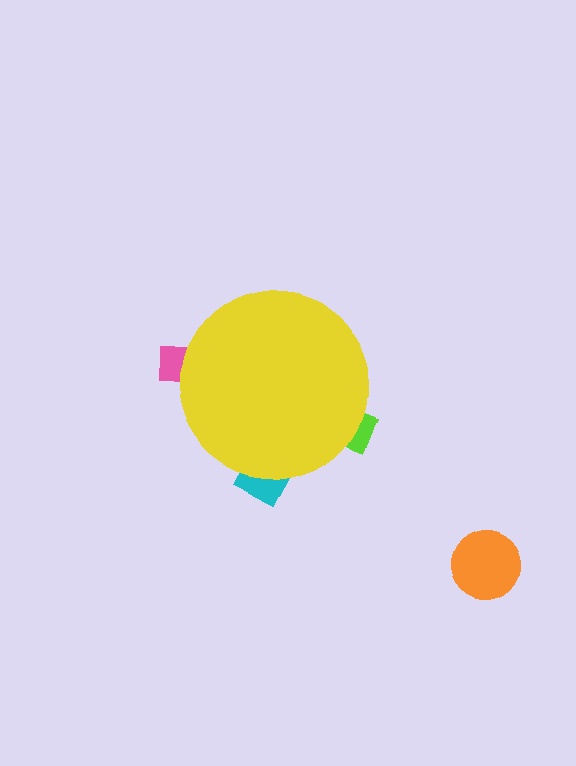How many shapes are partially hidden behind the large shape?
3 shapes are partially hidden.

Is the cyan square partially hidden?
Yes, the cyan square is partially hidden behind the yellow circle.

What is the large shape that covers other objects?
A yellow circle.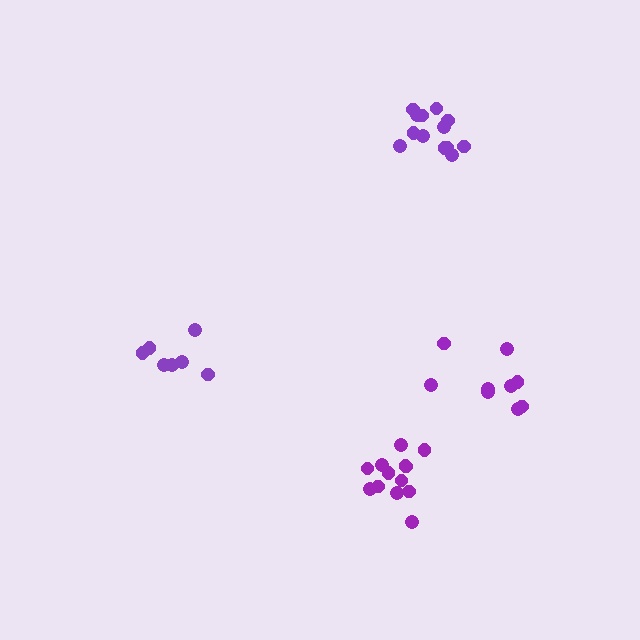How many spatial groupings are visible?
There are 4 spatial groupings.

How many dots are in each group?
Group 1: 7 dots, Group 2: 13 dots, Group 3: 9 dots, Group 4: 13 dots (42 total).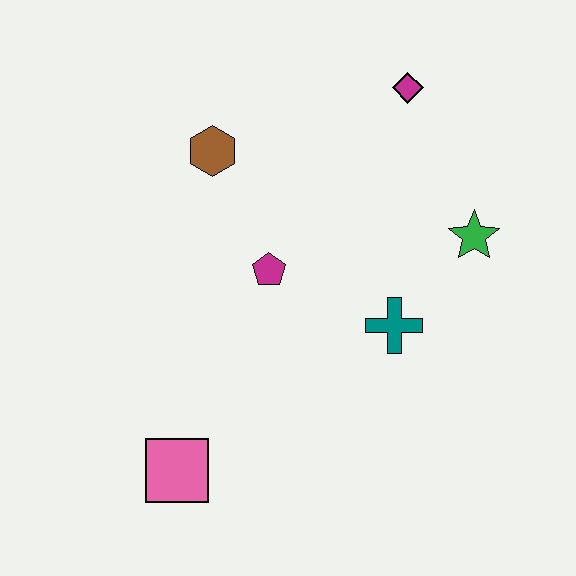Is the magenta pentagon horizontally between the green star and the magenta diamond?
No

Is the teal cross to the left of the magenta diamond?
Yes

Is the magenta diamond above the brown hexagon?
Yes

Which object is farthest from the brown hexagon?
The pink square is farthest from the brown hexagon.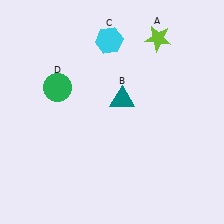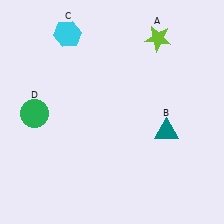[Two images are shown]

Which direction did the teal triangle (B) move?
The teal triangle (B) moved right.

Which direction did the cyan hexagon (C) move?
The cyan hexagon (C) moved left.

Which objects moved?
The objects that moved are: the teal triangle (B), the cyan hexagon (C), the green circle (D).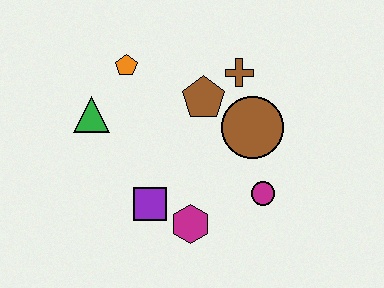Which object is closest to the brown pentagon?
The brown cross is closest to the brown pentagon.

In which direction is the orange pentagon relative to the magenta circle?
The orange pentagon is to the left of the magenta circle.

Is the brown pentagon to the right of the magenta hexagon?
Yes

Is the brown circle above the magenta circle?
Yes